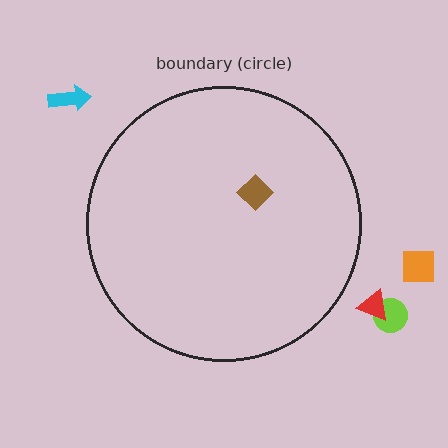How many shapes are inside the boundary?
1 inside, 4 outside.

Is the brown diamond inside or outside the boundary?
Inside.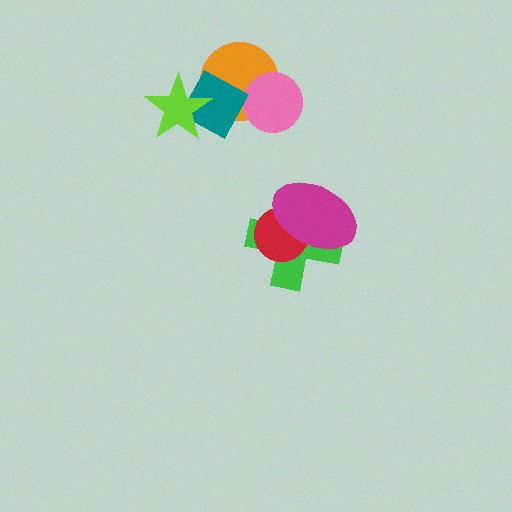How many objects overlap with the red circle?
2 objects overlap with the red circle.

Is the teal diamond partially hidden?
Yes, it is partially covered by another shape.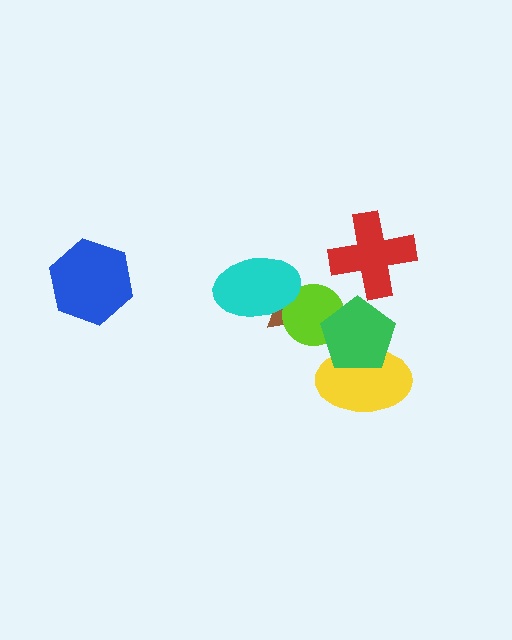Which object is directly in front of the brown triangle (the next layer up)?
The lime circle is directly in front of the brown triangle.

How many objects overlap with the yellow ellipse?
1 object overlaps with the yellow ellipse.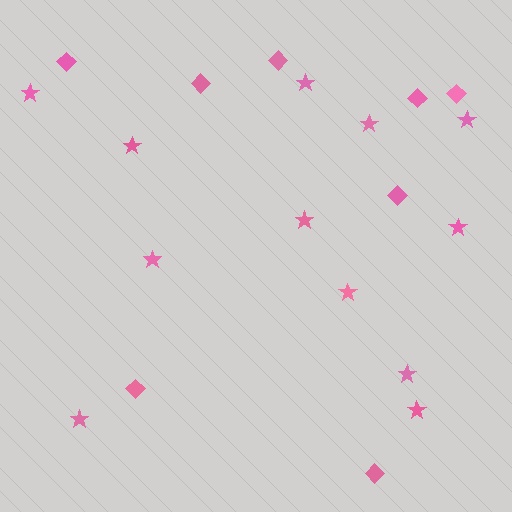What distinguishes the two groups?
There are 2 groups: one group of diamonds (8) and one group of stars (12).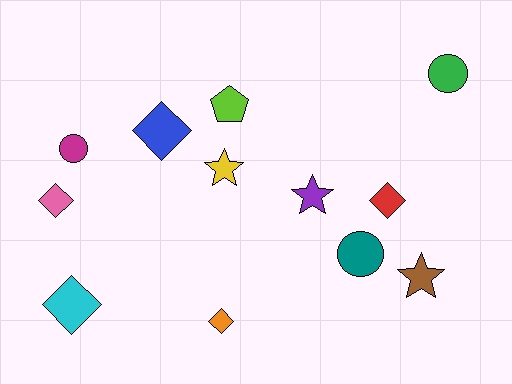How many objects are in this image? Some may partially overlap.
There are 12 objects.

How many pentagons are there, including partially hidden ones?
There is 1 pentagon.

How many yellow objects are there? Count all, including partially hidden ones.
There is 1 yellow object.